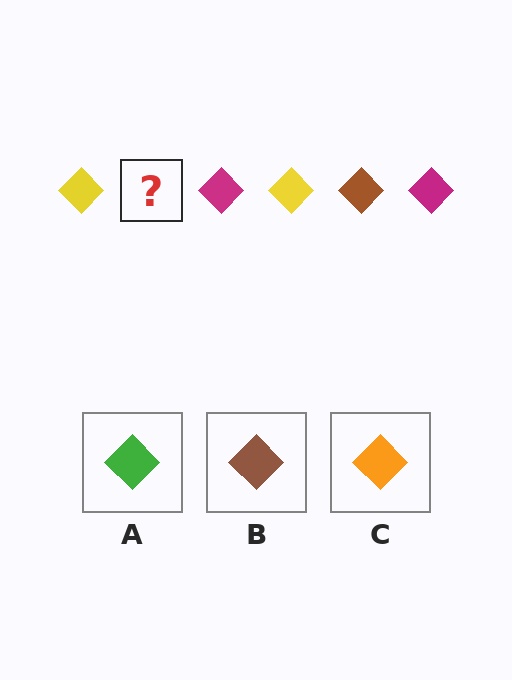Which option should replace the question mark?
Option B.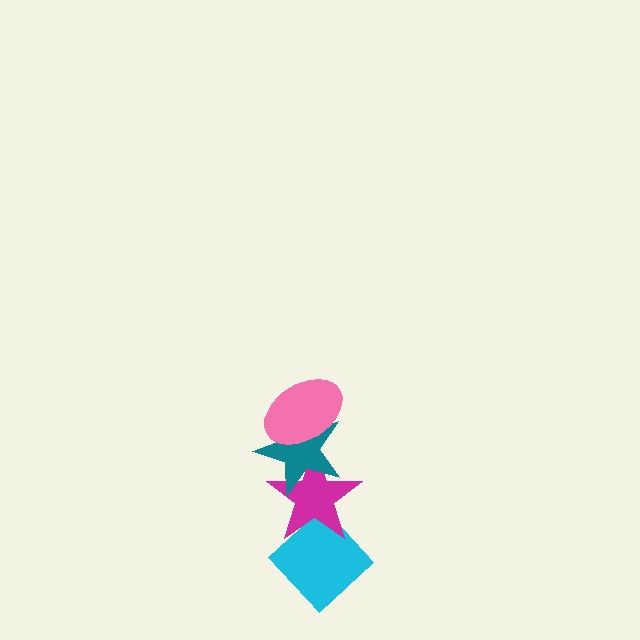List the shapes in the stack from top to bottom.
From top to bottom: the pink ellipse, the teal star, the magenta star, the cyan diamond.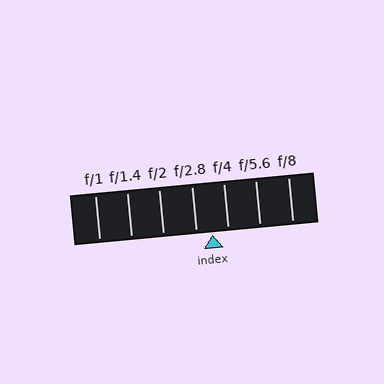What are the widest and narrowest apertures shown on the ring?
The widest aperture shown is f/1 and the narrowest is f/8.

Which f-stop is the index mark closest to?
The index mark is closest to f/4.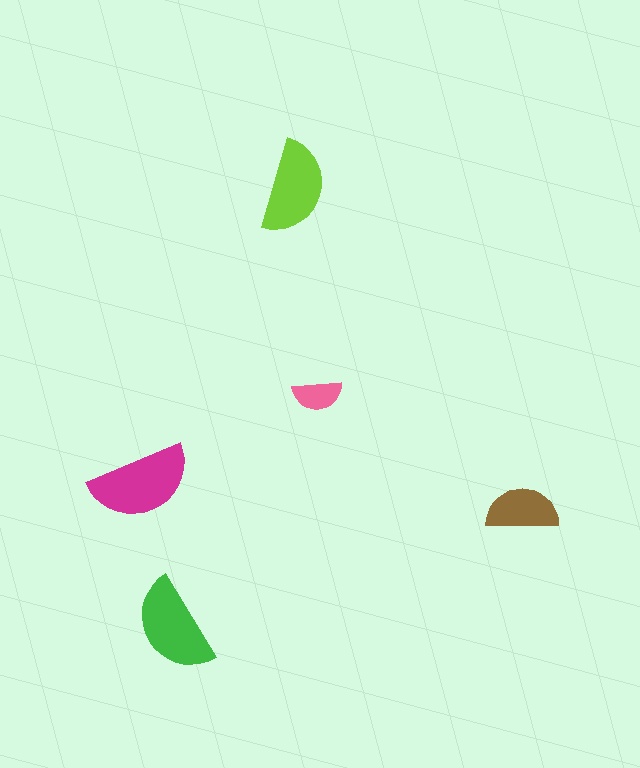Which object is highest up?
The lime semicircle is topmost.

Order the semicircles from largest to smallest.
the magenta one, the green one, the lime one, the brown one, the pink one.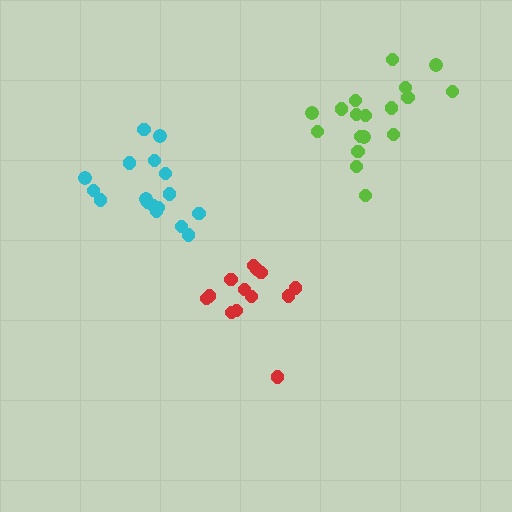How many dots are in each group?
Group 1: 17 dots, Group 2: 13 dots, Group 3: 18 dots (48 total).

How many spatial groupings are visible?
There are 3 spatial groupings.